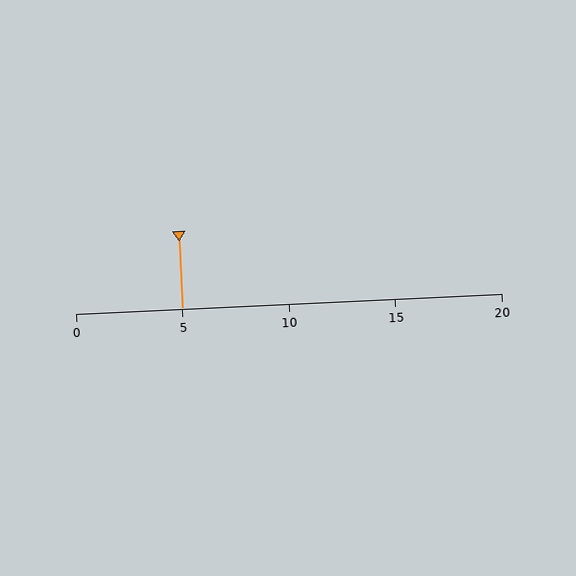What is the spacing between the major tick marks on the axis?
The major ticks are spaced 5 apart.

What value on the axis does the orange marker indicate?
The marker indicates approximately 5.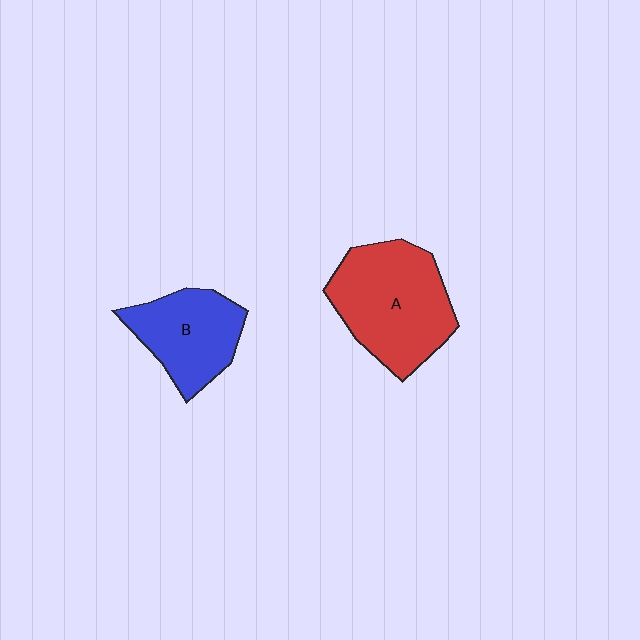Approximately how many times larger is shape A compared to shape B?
Approximately 1.4 times.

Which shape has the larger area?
Shape A (red).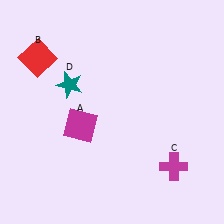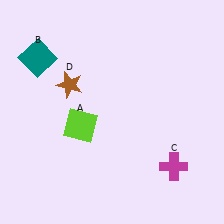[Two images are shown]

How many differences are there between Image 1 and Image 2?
There are 3 differences between the two images.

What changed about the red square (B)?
In Image 1, B is red. In Image 2, it changed to teal.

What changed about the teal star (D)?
In Image 1, D is teal. In Image 2, it changed to brown.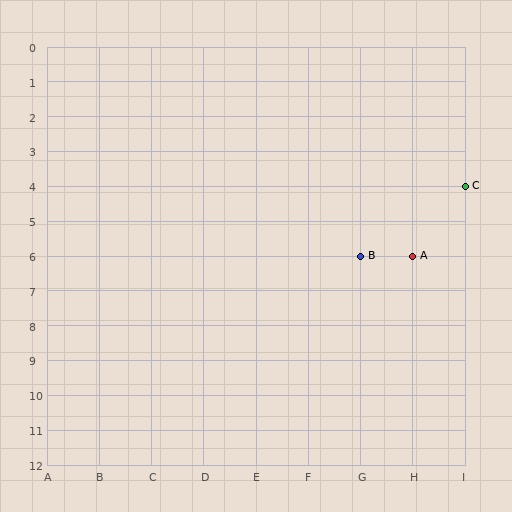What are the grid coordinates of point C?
Point C is at grid coordinates (I, 4).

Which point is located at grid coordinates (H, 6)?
Point A is at (H, 6).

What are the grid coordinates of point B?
Point B is at grid coordinates (G, 6).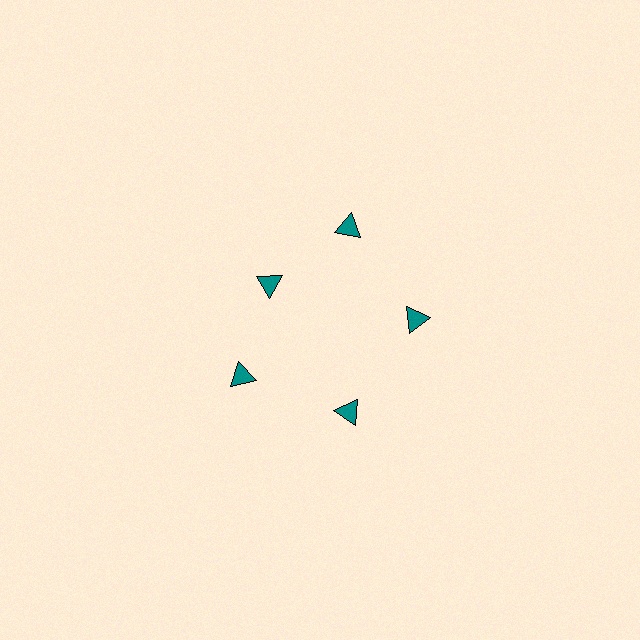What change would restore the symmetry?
The symmetry would be restored by moving it outward, back onto the ring so that all 5 triangles sit at equal angles and equal distance from the center.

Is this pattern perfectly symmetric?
No. The 5 teal triangles are arranged in a ring, but one element near the 10 o'clock position is pulled inward toward the center, breaking the 5-fold rotational symmetry.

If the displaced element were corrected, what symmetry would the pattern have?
It would have 5-fold rotational symmetry — the pattern would map onto itself every 72 degrees.